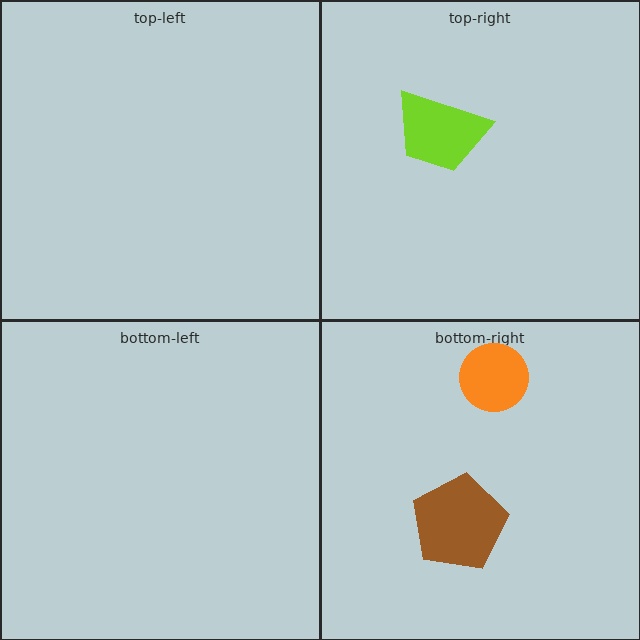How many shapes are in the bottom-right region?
2.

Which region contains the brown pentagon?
The bottom-right region.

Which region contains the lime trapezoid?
The top-right region.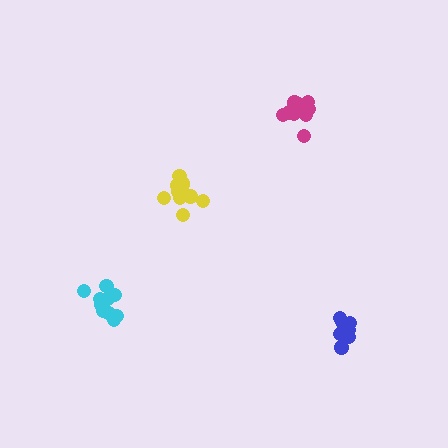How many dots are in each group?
Group 1: 12 dots, Group 2: 8 dots, Group 3: 11 dots, Group 4: 12 dots (43 total).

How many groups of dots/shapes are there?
There are 4 groups.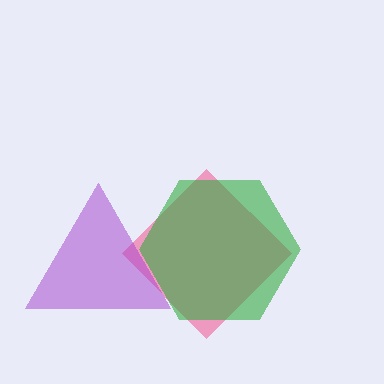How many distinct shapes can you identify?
There are 3 distinct shapes: a pink diamond, a green hexagon, a purple triangle.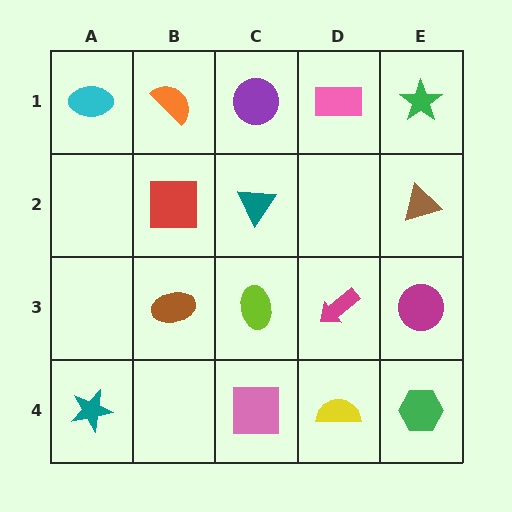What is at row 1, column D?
A pink rectangle.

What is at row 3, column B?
A brown ellipse.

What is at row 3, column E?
A magenta circle.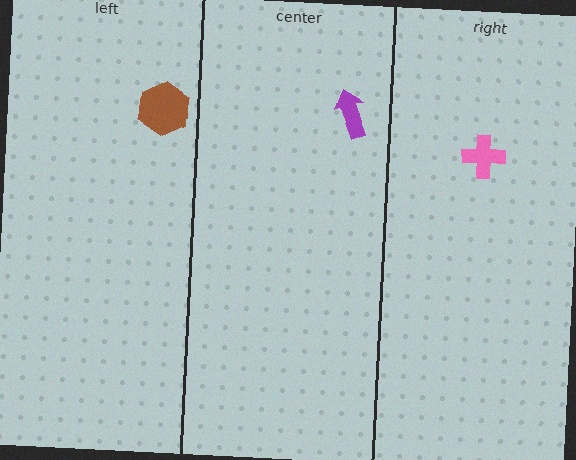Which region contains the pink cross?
The right region.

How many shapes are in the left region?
1.